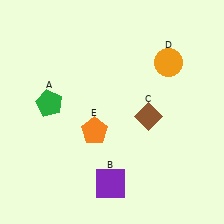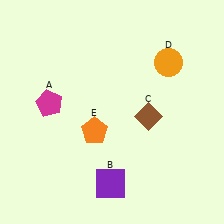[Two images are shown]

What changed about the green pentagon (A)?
In Image 1, A is green. In Image 2, it changed to magenta.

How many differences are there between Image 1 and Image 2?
There is 1 difference between the two images.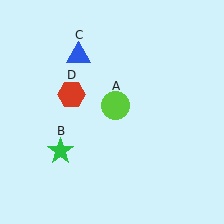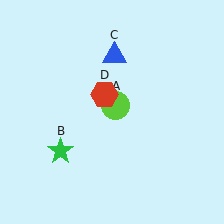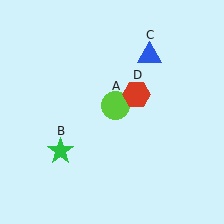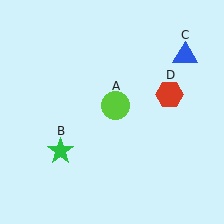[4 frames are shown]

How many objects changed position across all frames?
2 objects changed position: blue triangle (object C), red hexagon (object D).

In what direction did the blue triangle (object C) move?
The blue triangle (object C) moved right.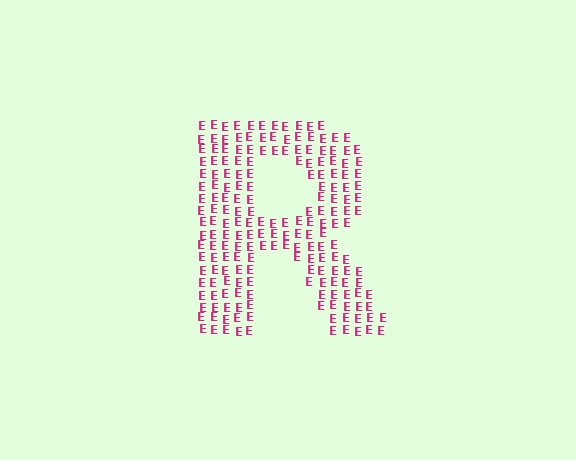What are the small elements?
The small elements are letter E's.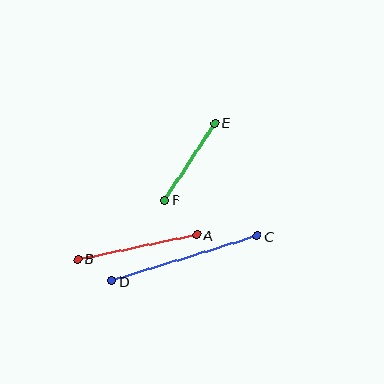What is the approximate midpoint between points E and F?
The midpoint is at approximately (190, 162) pixels.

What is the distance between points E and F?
The distance is approximately 93 pixels.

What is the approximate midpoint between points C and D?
The midpoint is at approximately (185, 258) pixels.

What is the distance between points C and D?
The distance is approximately 152 pixels.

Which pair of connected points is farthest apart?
Points C and D are farthest apart.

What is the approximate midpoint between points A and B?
The midpoint is at approximately (137, 247) pixels.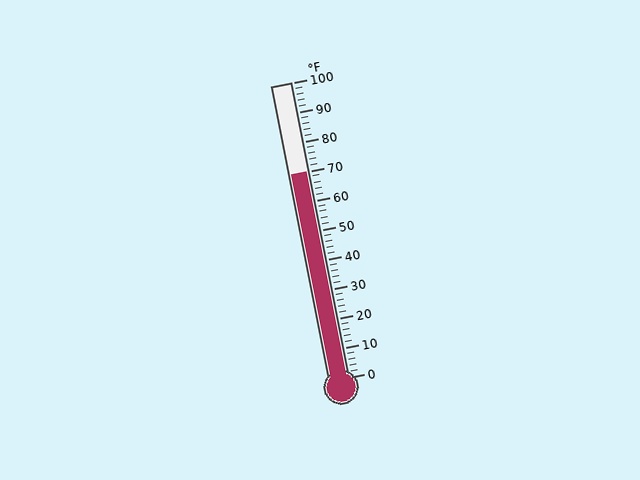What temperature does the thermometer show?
The thermometer shows approximately 70°F.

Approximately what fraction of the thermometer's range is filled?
The thermometer is filled to approximately 70% of its range.